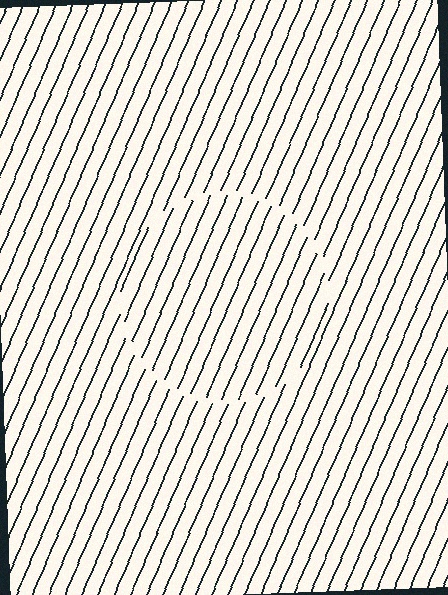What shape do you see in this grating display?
An illusory circle. The interior of the shape contains the same grating, shifted by half a period — the contour is defined by the phase discontinuity where line-ends from the inner and outer gratings abut.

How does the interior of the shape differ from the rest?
The interior of the shape contains the same grating, shifted by half a period — the contour is defined by the phase discontinuity where line-ends from the inner and outer gratings abut.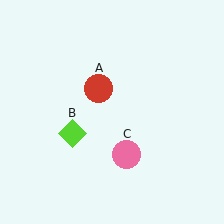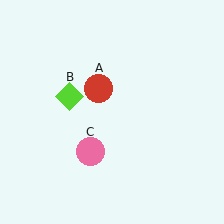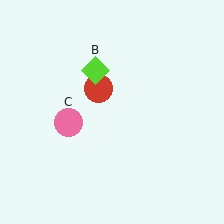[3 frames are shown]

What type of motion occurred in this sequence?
The lime diamond (object B), pink circle (object C) rotated clockwise around the center of the scene.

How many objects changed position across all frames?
2 objects changed position: lime diamond (object B), pink circle (object C).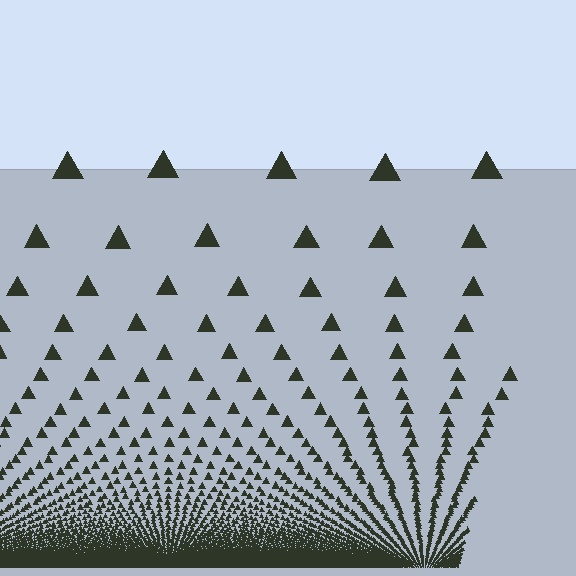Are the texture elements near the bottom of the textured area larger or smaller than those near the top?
Smaller. The gradient is inverted — elements near the bottom are smaller and denser.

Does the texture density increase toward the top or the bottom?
Density increases toward the bottom.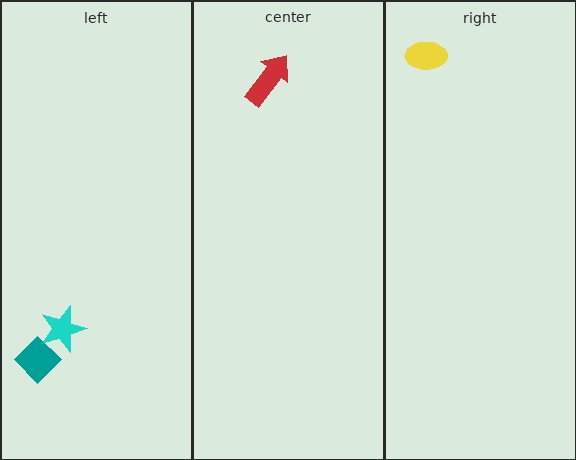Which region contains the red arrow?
The center region.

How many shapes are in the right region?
1.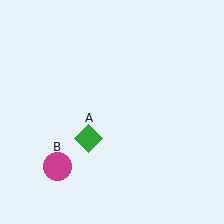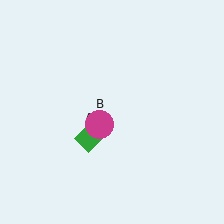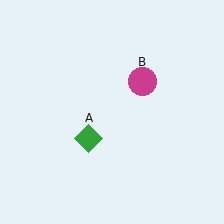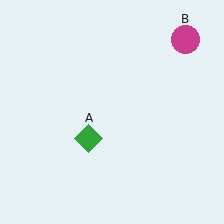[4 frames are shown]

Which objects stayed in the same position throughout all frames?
Green diamond (object A) remained stationary.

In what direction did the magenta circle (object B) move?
The magenta circle (object B) moved up and to the right.